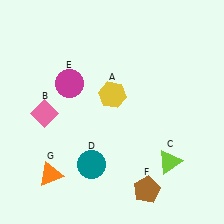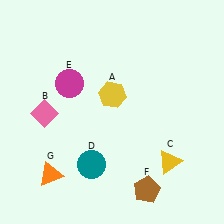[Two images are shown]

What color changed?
The triangle (C) changed from lime in Image 1 to yellow in Image 2.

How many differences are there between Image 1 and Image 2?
There is 1 difference between the two images.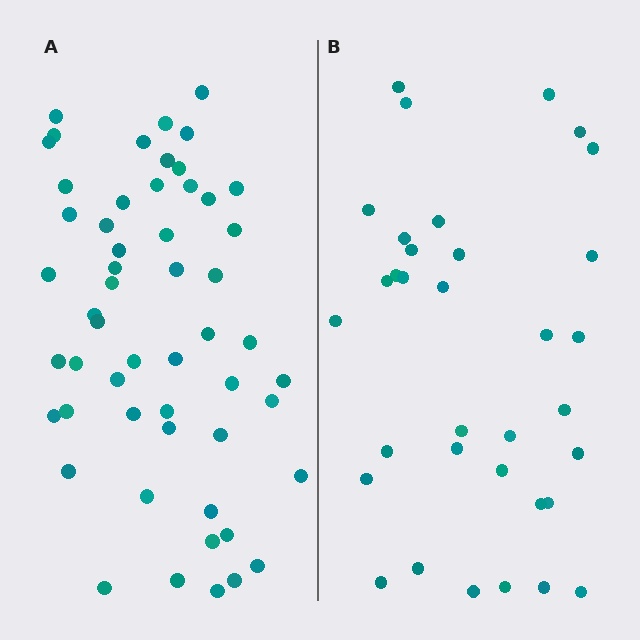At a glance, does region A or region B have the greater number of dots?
Region A (the left region) has more dots.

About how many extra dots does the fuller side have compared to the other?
Region A has approximately 20 more dots than region B.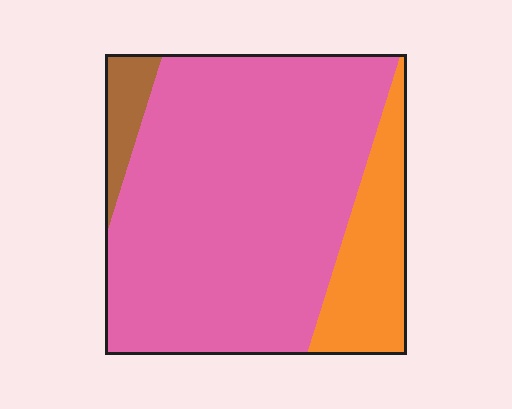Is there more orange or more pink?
Pink.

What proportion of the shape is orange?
Orange takes up about one sixth (1/6) of the shape.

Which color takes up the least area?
Brown, at roughly 5%.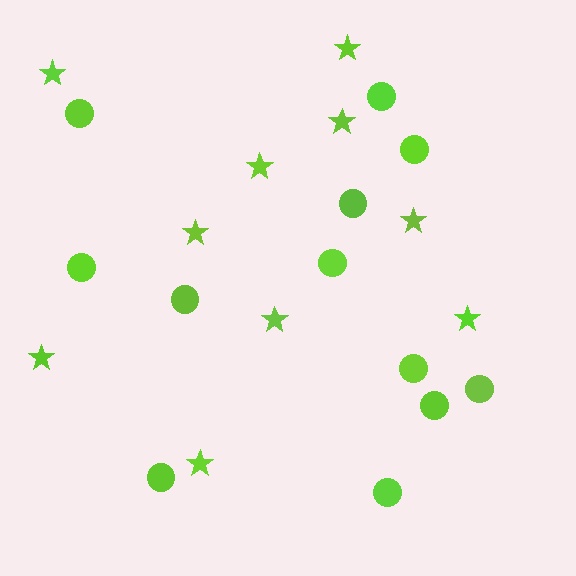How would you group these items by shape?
There are 2 groups: one group of circles (12) and one group of stars (10).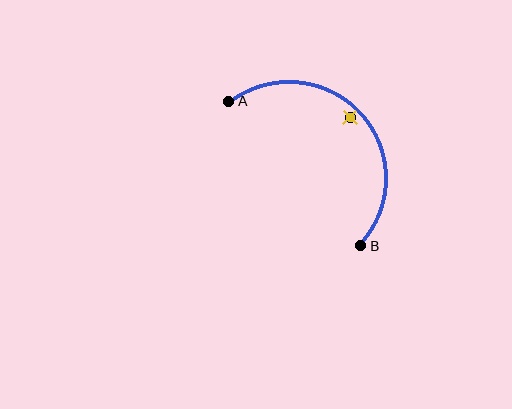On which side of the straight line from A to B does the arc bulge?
The arc bulges above and to the right of the straight line connecting A and B.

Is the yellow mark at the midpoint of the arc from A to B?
No — the yellow mark does not lie on the arc at all. It sits slightly inside the curve.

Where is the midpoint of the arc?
The arc midpoint is the point on the curve farthest from the straight line joining A and B. It sits above and to the right of that line.